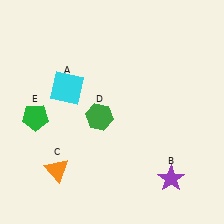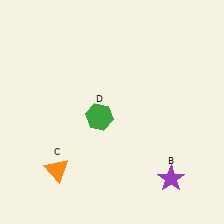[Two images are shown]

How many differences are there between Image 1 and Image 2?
There are 2 differences between the two images.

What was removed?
The cyan square (A), the green pentagon (E) were removed in Image 2.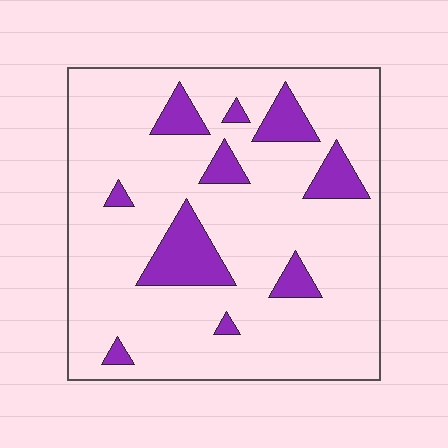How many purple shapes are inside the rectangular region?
10.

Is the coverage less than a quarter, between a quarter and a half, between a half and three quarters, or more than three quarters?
Less than a quarter.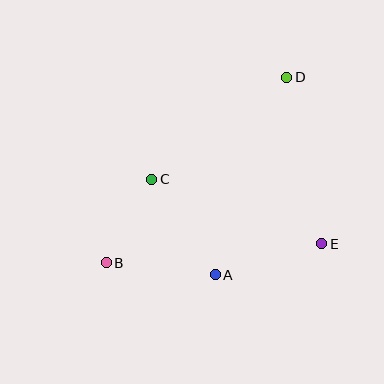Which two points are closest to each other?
Points B and C are closest to each other.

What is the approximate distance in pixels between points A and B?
The distance between A and B is approximately 110 pixels.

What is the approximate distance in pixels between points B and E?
The distance between B and E is approximately 216 pixels.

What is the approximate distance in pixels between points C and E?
The distance between C and E is approximately 182 pixels.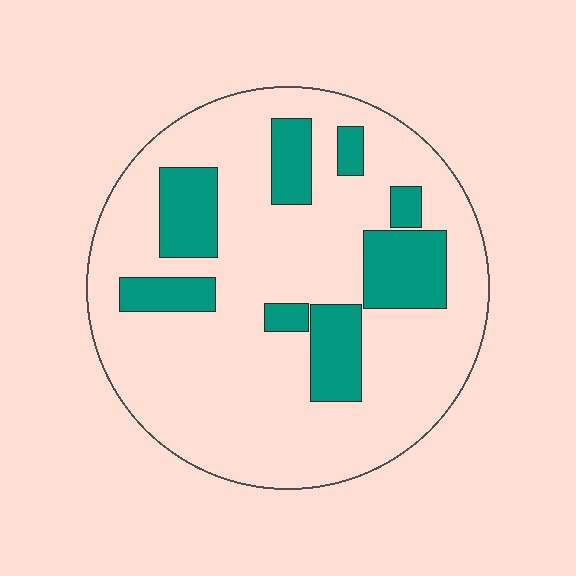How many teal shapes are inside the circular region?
8.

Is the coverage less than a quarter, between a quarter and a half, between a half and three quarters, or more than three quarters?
Less than a quarter.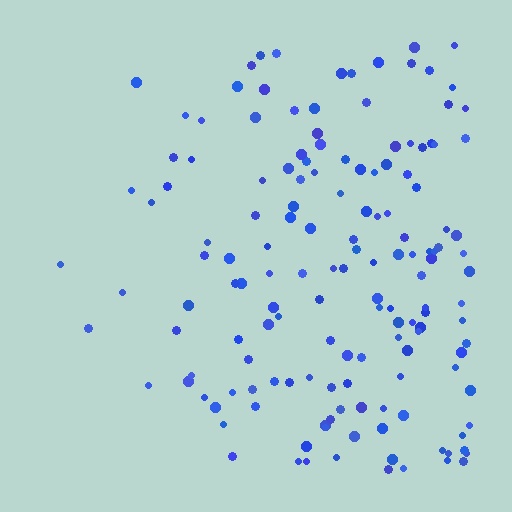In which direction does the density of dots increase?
From left to right, with the right side densest.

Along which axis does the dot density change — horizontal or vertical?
Horizontal.